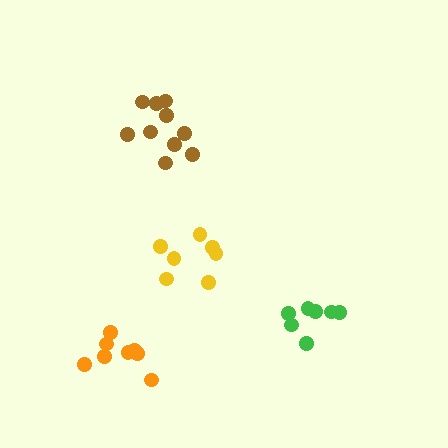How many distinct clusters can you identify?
There are 4 distinct clusters.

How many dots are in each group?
Group 1: 10 dots, Group 2: 7 dots, Group 3: 7 dots, Group 4: 8 dots (32 total).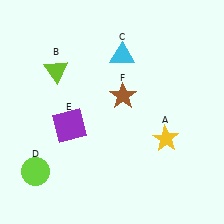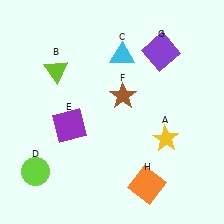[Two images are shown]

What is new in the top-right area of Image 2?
A purple square (G) was added in the top-right area of Image 2.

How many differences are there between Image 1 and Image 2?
There are 2 differences between the two images.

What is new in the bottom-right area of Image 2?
An orange square (H) was added in the bottom-right area of Image 2.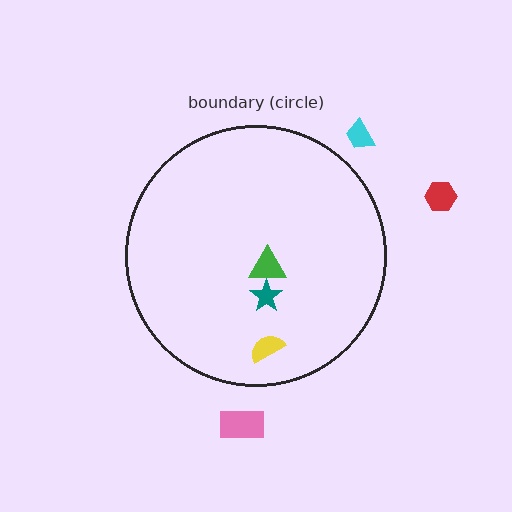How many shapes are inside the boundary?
3 inside, 3 outside.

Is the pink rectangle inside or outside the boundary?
Outside.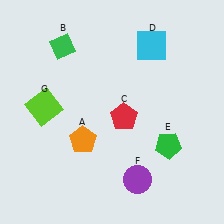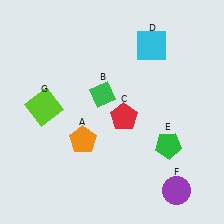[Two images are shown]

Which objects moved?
The objects that moved are: the green diamond (B), the purple circle (F).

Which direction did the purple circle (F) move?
The purple circle (F) moved right.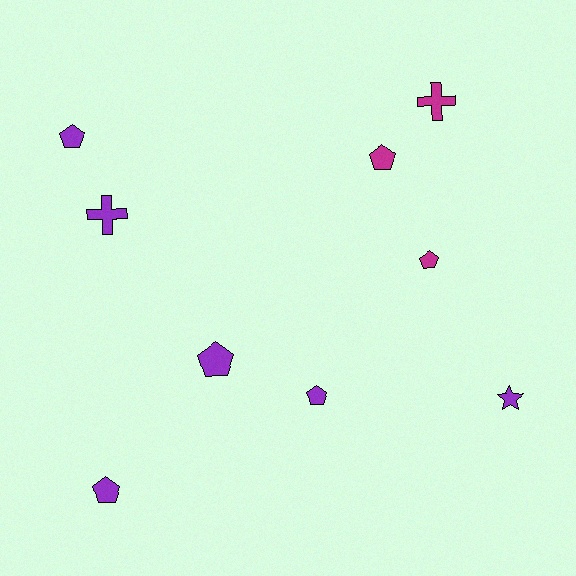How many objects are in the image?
There are 9 objects.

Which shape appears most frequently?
Pentagon, with 6 objects.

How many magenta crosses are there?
There is 1 magenta cross.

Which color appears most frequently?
Purple, with 6 objects.